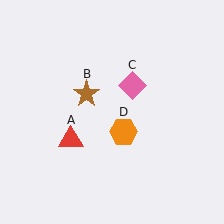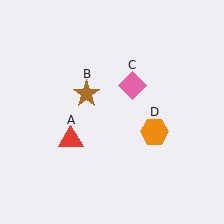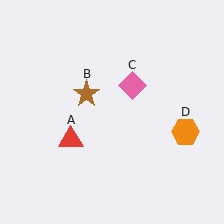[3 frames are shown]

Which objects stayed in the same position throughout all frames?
Red triangle (object A) and brown star (object B) and pink diamond (object C) remained stationary.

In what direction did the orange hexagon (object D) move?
The orange hexagon (object D) moved right.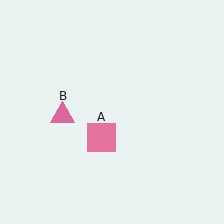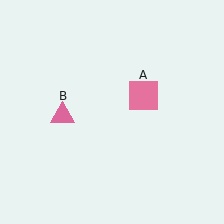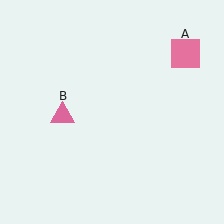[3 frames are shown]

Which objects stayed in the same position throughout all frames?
Pink triangle (object B) remained stationary.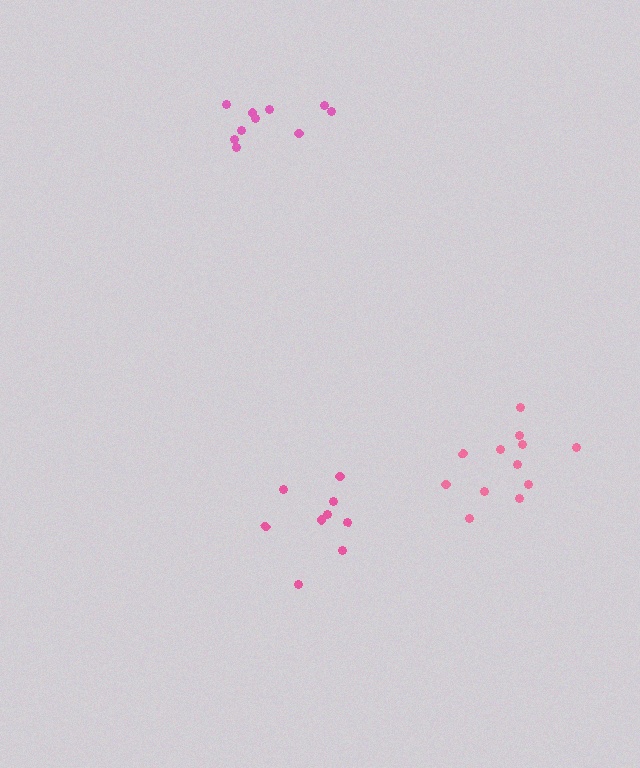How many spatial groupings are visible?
There are 3 spatial groupings.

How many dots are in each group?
Group 1: 12 dots, Group 2: 10 dots, Group 3: 9 dots (31 total).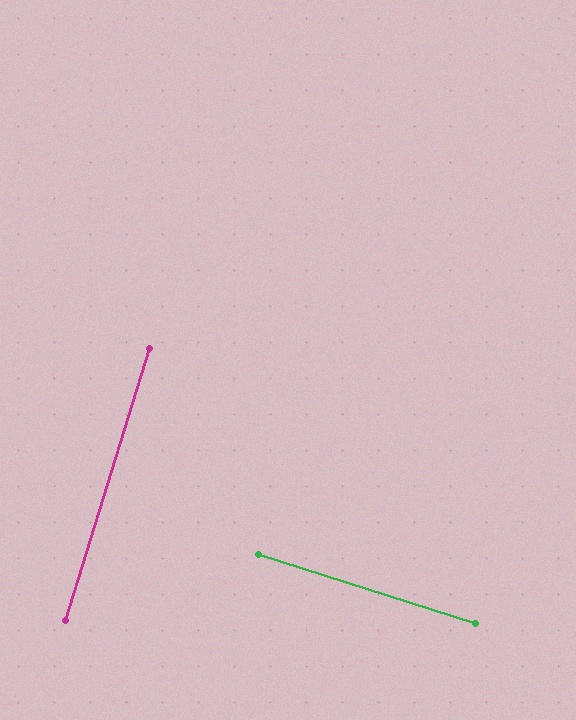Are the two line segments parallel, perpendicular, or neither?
Perpendicular — they meet at approximately 89°.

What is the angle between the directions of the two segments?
Approximately 89 degrees.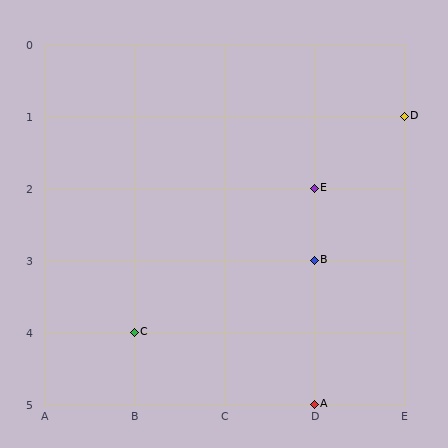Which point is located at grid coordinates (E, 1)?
Point D is at (E, 1).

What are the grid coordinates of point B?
Point B is at grid coordinates (D, 3).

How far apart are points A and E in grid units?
Points A and E are 3 rows apart.